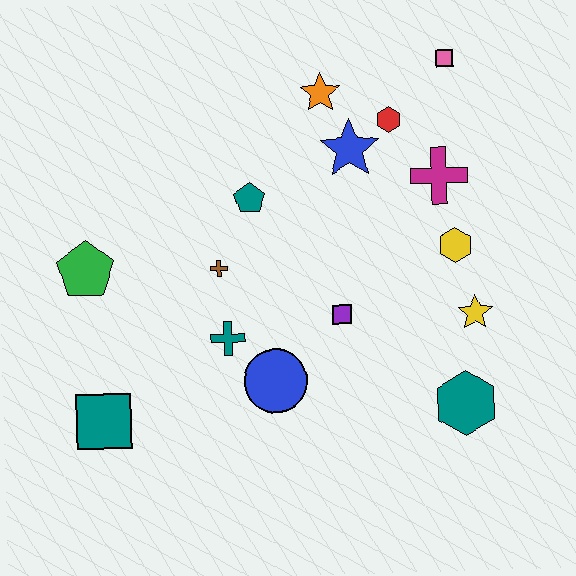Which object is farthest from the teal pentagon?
The teal hexagon is farthest from the teal pentagon.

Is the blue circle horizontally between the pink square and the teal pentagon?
Yes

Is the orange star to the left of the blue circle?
No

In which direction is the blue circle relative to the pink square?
The blue circle is below the pink square.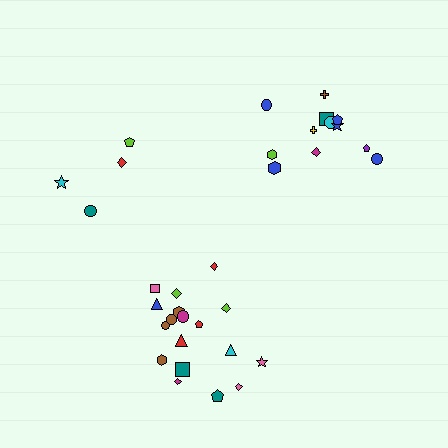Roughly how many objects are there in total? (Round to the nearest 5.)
Roughly 35 objects in total.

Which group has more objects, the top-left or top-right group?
The top-right group.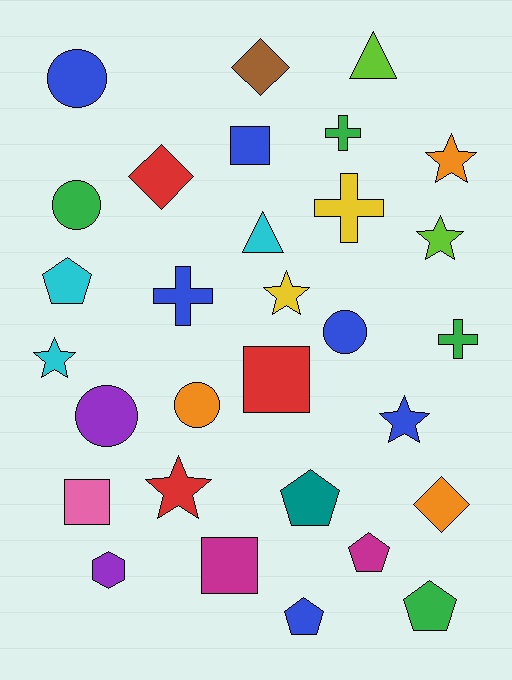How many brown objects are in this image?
There is 1 brown object.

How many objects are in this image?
There are 30 objects.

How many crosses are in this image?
There are 4 crosses.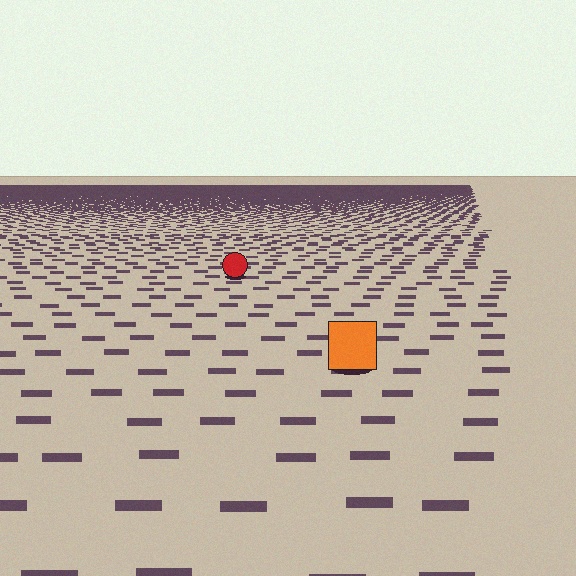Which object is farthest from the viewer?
The red circle is farthest from the viewer. It appears smaller and the ground texture around it is denser.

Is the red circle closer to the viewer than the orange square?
No. The orange square is closer — you can tell from the texture gradient: the ground texture is coarser near it.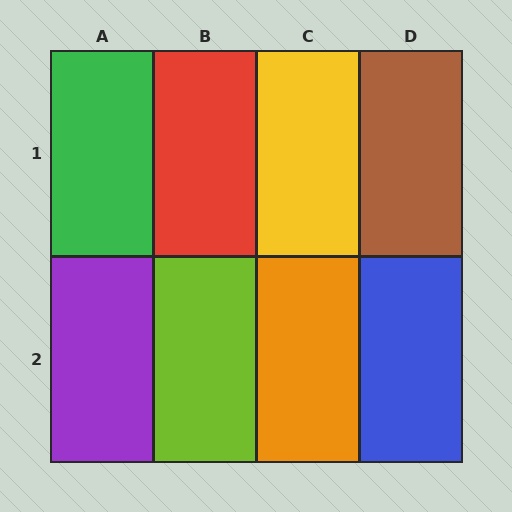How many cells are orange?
1 cell is orange.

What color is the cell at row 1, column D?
Brown.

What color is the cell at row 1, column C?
Yellow.